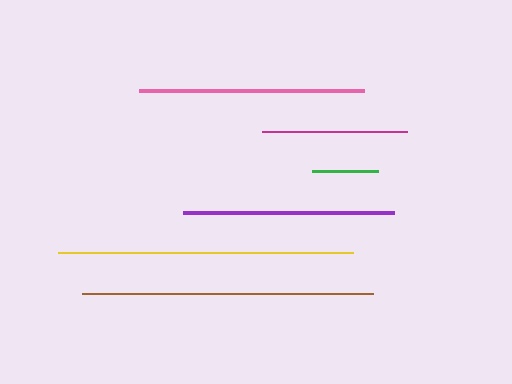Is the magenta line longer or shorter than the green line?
The magenta line is longer than the green line.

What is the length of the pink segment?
The pink segment is approximately 225 pixels long.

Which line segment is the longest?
The yellow line is the longest at approximately 295 pixels.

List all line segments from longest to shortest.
From longest to shortest: yellow, brown, pink, purple, magenta, green.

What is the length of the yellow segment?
The yellow segment is approximately 295 pixels long.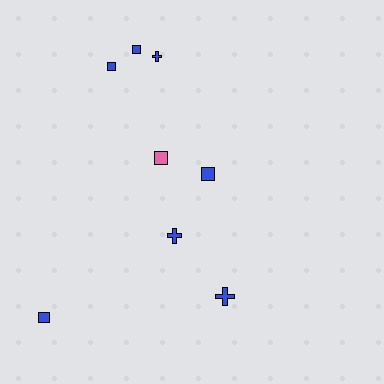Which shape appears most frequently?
Square, with 5 objects.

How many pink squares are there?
There is 1 pink square.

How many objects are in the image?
There are 8 objects.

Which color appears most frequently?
Blue, with 7 objects.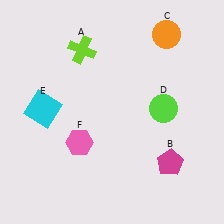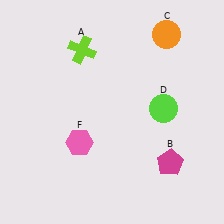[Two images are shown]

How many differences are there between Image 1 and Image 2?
There is 1 difference between the two images.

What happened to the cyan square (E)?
The cyan square (E) was removed in Image 2. It was in the top-left area of Image 1.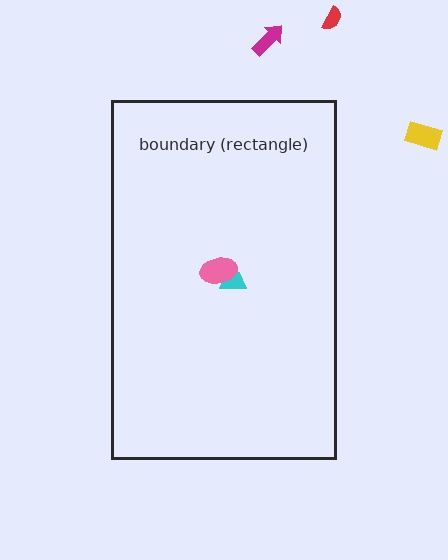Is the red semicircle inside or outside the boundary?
Outside.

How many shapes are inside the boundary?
2 inside, 3 outside.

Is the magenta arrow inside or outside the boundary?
Outside.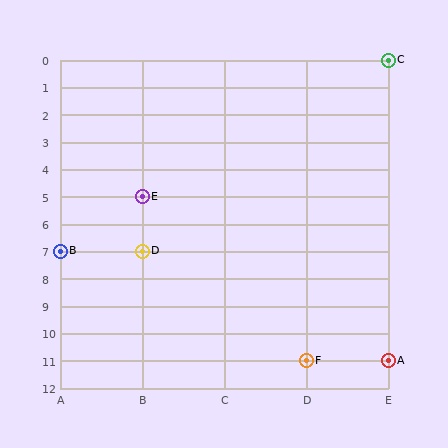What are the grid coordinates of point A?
Point A is at grid coordinates (E, 11).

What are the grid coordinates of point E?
Point E is at grid coordinates (B, 5).